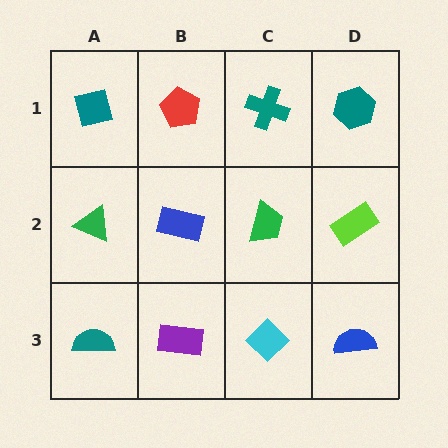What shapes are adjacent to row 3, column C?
A green trapezoid (row 2, column C), a purple rectangle (row 3, column B), a blue semicircle (row 3, column D).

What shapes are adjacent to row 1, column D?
A lime rectangle (row 2, column D), a teal cross (row 1, column C).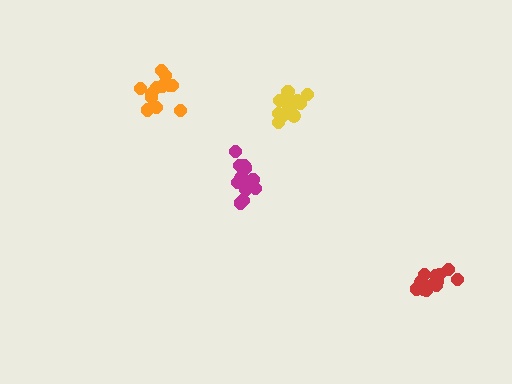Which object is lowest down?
The red cluster is bottommost.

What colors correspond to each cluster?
The clusters are colored: orange, red, yellow, magenta.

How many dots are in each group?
Group 1: 12 dots, Group 2: 12 dots, Group 3: 13 dots, Group 4: 15 dots (52 total).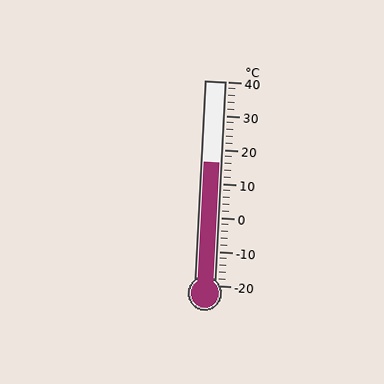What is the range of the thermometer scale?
The thermometer scale ranges from -20°C to 40°C.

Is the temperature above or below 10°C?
The temperature is above 10°C.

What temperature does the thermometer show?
The thermometer shows approximately 16°C.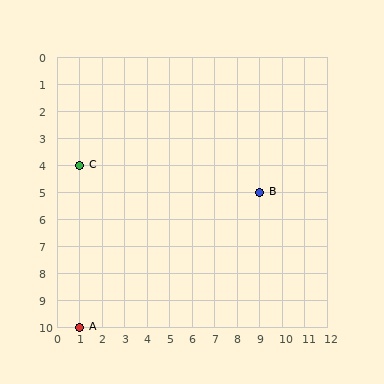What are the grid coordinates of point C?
Point C is at grid coordinates (1, 4).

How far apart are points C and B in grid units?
Points C and B are 8 columns and 1 row apart (about 8.1 grid units diagonally).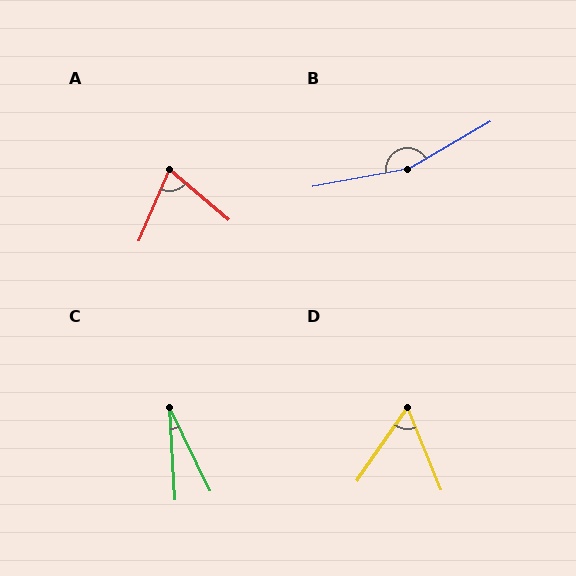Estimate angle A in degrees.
Approximately 72 degrees.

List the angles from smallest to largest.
C (23°), D (56°), A (72°), B (160°).